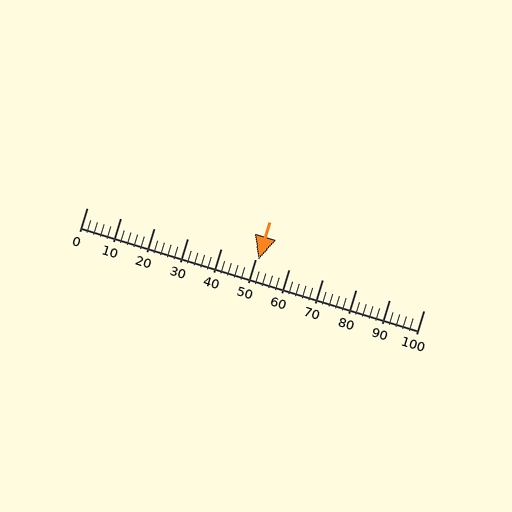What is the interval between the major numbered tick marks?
The major tick marks are spaced 10 units apart.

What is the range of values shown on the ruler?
The ruler shows values from 0 to 100.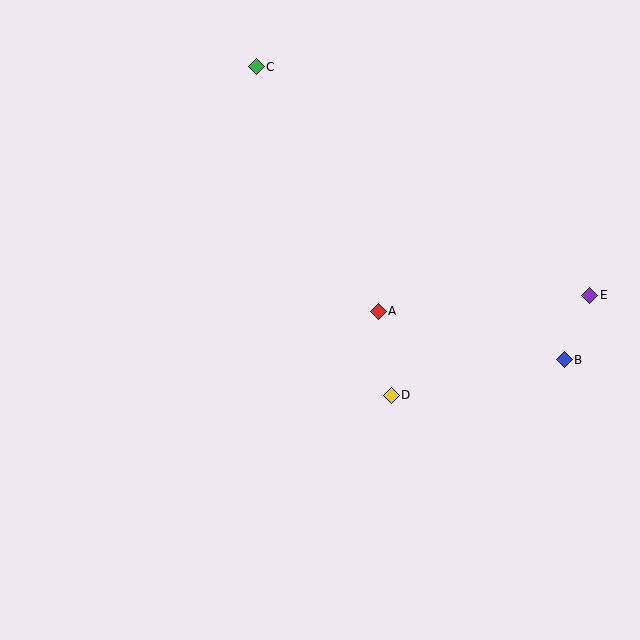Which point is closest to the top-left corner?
Point C is closest to the top-left corner.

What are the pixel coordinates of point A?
Point A is at (378, 311).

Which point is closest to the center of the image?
Point A at (378, 311) is closest to the center.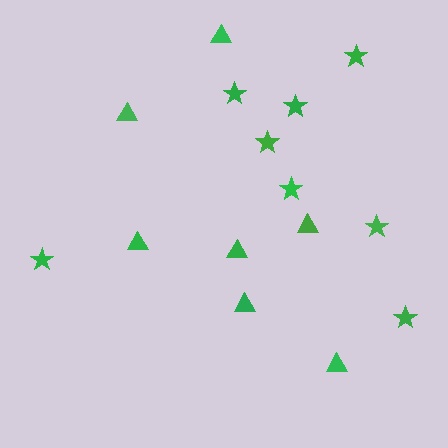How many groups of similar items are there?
There are 2 groups: one group of triangles (7) and one group of stars (8).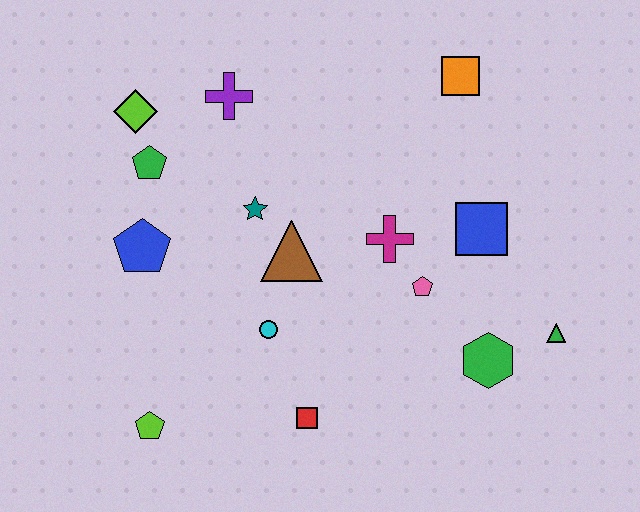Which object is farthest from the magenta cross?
The lime pentagon is farthest from the magenta cross.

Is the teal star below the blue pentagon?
No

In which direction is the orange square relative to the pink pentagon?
The orange square is above the pink pentagon.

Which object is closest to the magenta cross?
The pink pentagon is closest to the magenta cross.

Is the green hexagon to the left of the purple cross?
No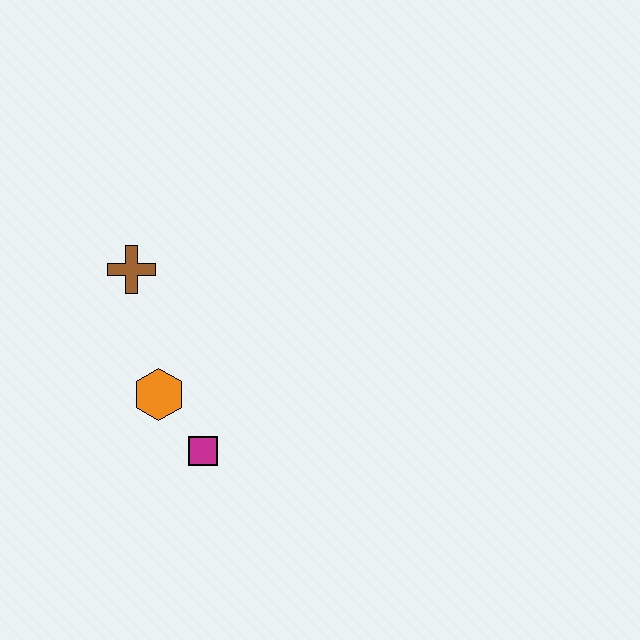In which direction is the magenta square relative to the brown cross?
The magenta square is below the brown cross.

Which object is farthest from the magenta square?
The brown cross is farthest from the magenta square.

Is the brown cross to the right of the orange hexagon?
No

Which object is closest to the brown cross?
The orange hexagon is closest to the brown cross.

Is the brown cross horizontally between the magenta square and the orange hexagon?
No